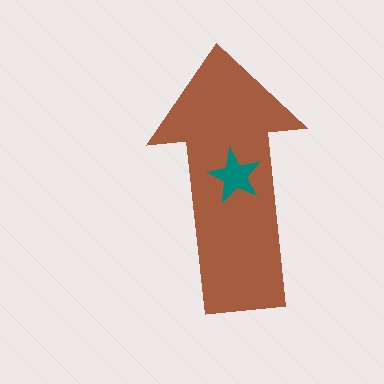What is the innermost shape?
The teal star.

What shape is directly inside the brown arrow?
The teal star.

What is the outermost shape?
The brown arrow.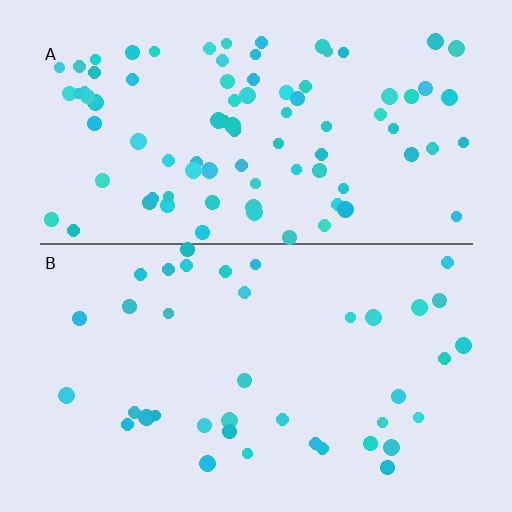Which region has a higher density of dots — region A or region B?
A (the top).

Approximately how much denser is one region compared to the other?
Approximately 2.2× — region A over region B.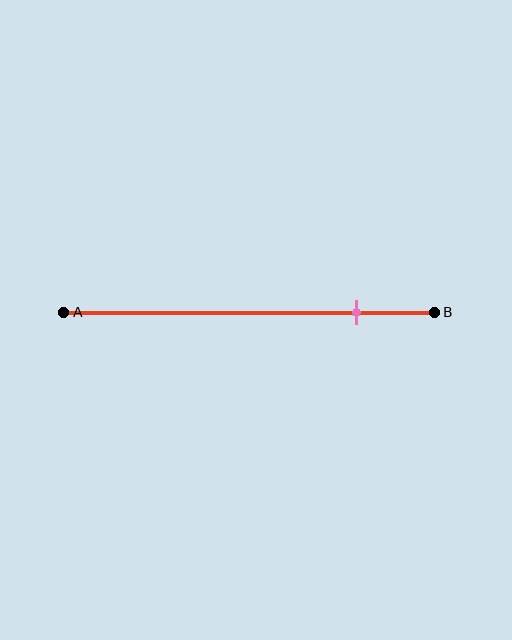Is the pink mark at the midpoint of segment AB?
No, the mark is at about 80% from A, not at the 50% midpoint.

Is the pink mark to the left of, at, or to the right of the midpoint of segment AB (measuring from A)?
The pink mark is to the right of the midpoint of segment AB.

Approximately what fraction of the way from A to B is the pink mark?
The pink mark is approximately 80% of the way from A to B.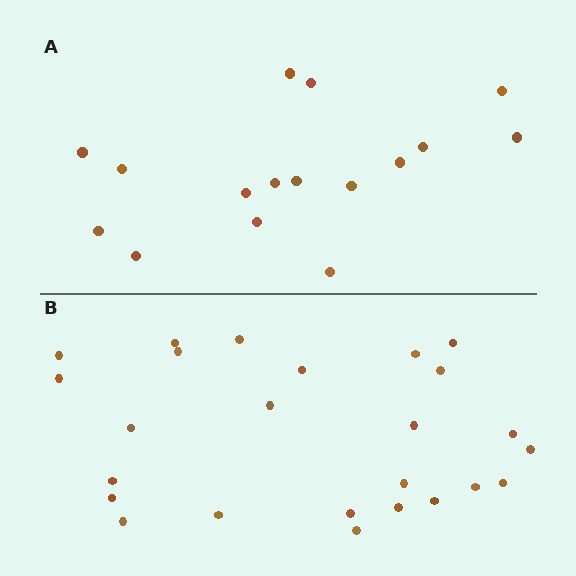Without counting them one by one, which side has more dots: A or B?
Region B (the bottom region) has more dots.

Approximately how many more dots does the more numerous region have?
Region B has roughly 8 or so more dots than region A.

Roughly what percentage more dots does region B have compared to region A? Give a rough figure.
About 55% more.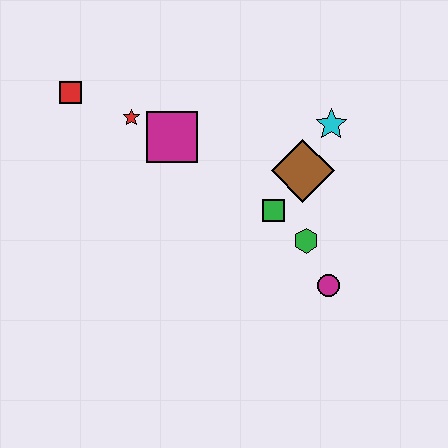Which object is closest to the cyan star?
The brown diamond is closest to the cyan star.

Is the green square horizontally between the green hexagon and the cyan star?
No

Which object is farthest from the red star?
The magenta circle is farthest from the red star.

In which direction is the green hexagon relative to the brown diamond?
The green hexagon is below the brown diamond.